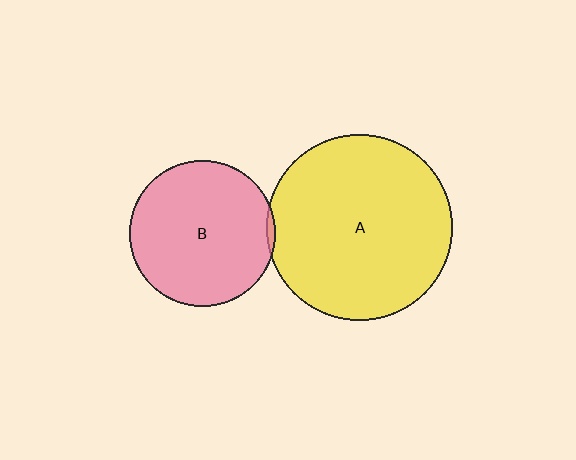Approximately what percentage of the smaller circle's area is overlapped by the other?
Approximately 5%.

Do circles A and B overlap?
Yes.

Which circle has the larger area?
Circle A (yellow).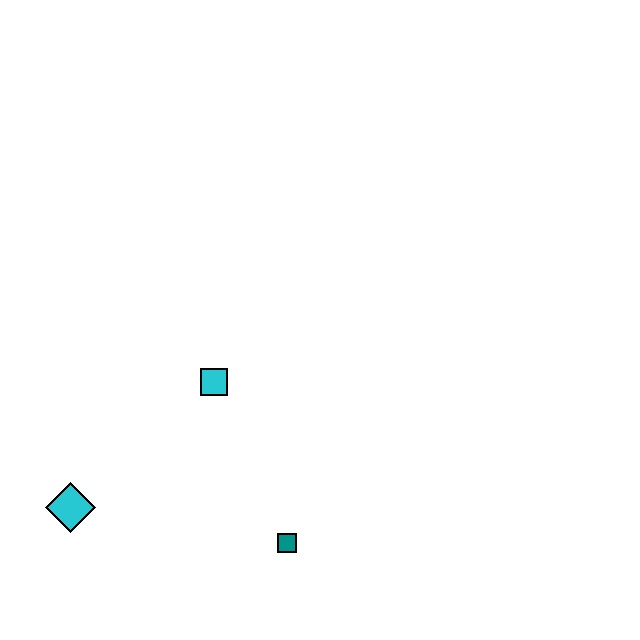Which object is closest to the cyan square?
The teal square is closest to the cyan square.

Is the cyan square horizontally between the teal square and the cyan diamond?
Yes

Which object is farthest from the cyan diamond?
The teal square is farthest from the cyan diamond.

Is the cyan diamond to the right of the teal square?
No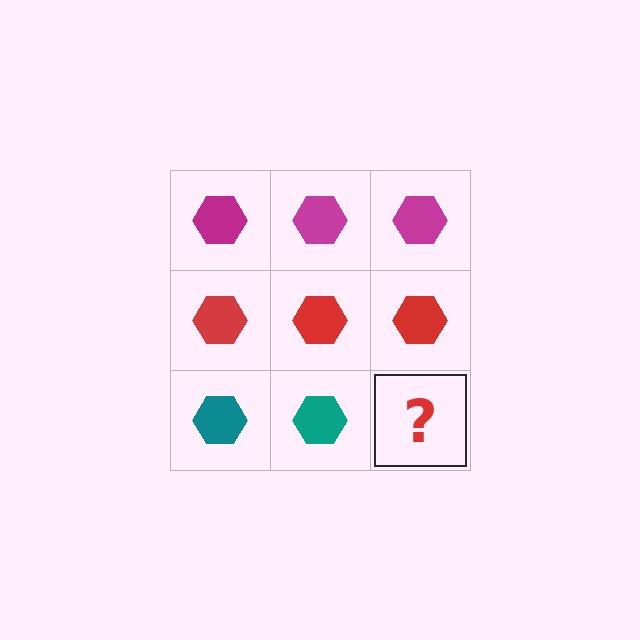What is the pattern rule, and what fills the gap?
The rule is that each row has a consistent color. The gap should be filled with a teal hexagon.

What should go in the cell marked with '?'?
The missing cell should contain a teal hexagon.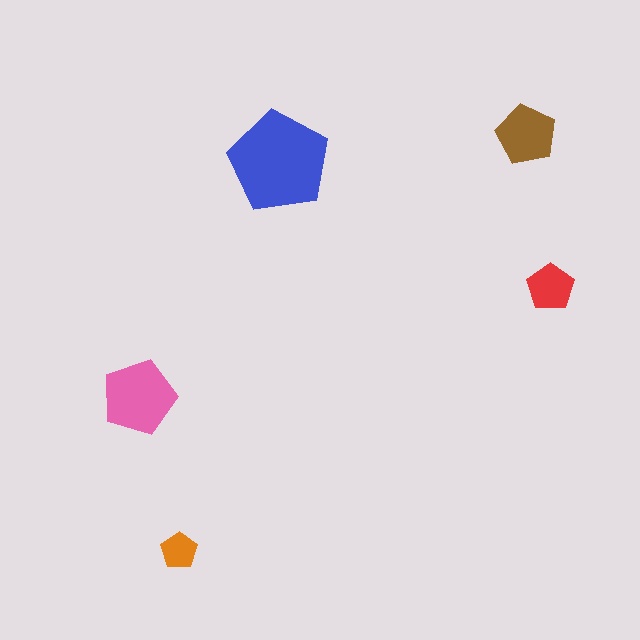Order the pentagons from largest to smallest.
the blue one, the pink one, the brown one, the red one, the orange one.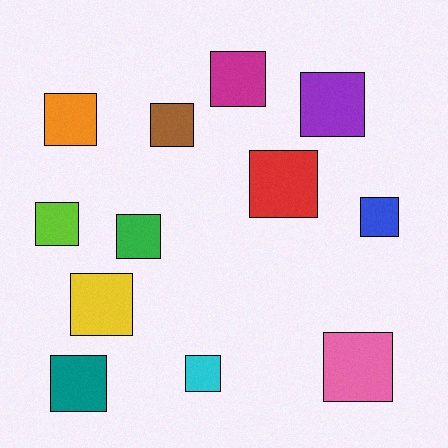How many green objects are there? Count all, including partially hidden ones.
There is 1 green object.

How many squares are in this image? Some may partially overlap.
There are 12 squares.